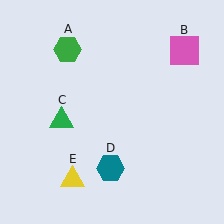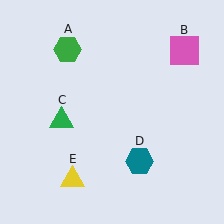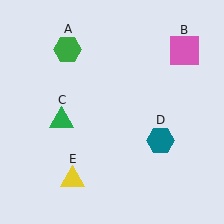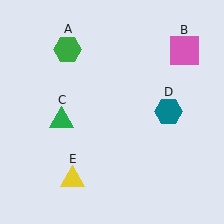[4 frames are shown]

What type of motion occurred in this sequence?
The teal hexagon (object D) rotated counterclockwise around the center of the scene.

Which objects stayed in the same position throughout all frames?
Green hexagon (object A) and pink square (object B) and green triangle (object C) and yellow triangle (object E) remained stationary.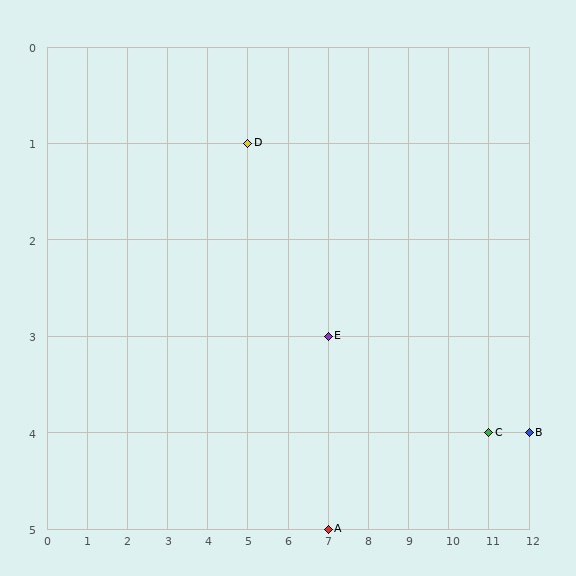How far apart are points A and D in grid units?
Points A and D are 2 columns and 4 rows apart (about 4.5 grid units diagonally).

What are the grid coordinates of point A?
Point A is at grid coordinates (7, 5).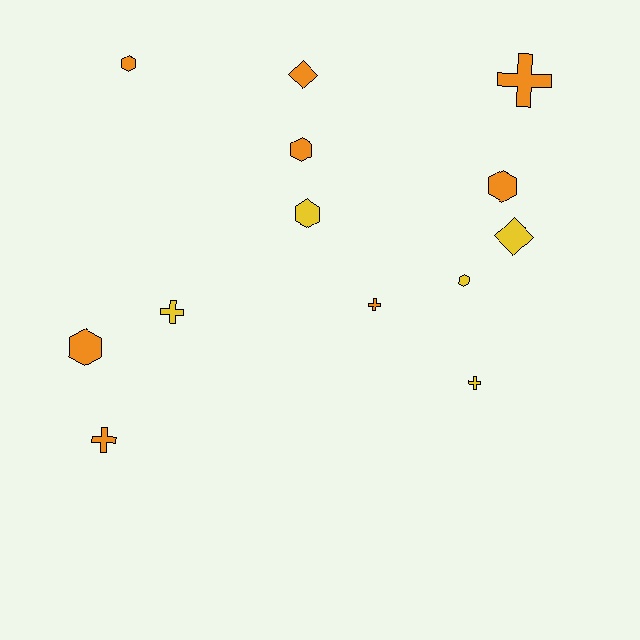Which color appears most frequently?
Orange, with 8 objects.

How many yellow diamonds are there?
There is 1 yellow diamond.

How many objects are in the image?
There are 13 objects.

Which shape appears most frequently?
Hexagon, with 6 objects.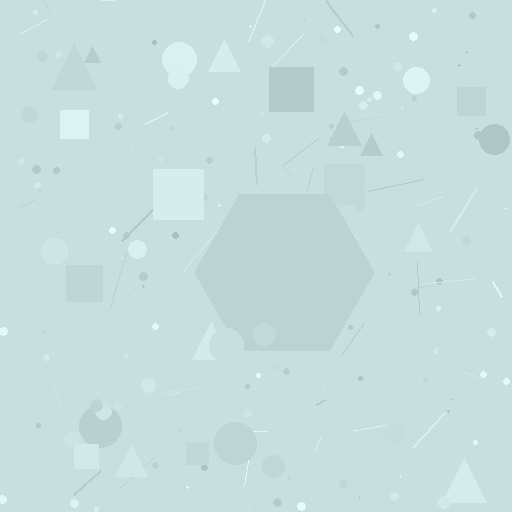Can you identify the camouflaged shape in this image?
The camouflaged shape is a hexagon.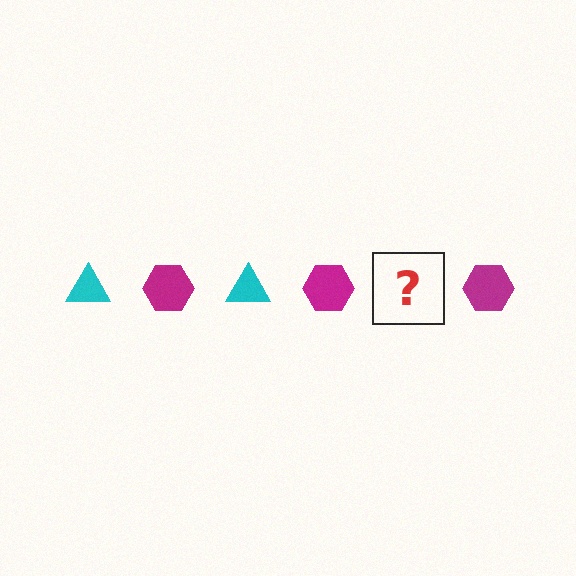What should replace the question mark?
The question mark should be replaced with a cyan triangle.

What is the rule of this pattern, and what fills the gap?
The rule is that the pattern alternates between cyan triangle and magenta hexagon. The gap should be filled with a cyan triangle.